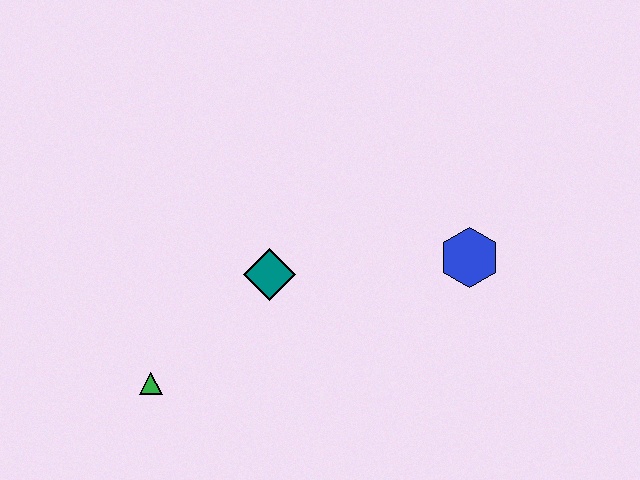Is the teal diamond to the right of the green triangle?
Yes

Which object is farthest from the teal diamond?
The blue hexagon is farthest from the teal diamond.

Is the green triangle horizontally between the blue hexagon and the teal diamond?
No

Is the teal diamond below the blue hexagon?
Yes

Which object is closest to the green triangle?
The teal diamond is closest to the green triangle.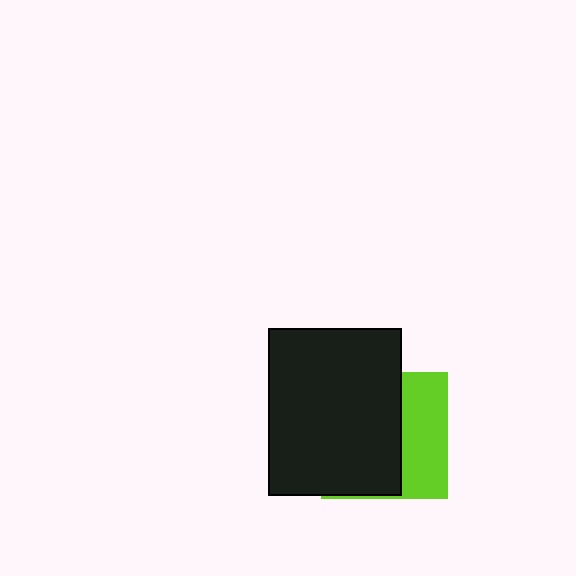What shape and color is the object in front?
The object in front is a black rectangle.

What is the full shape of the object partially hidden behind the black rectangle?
The partially hidden object is a lime square.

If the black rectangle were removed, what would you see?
You would see the complete lime square.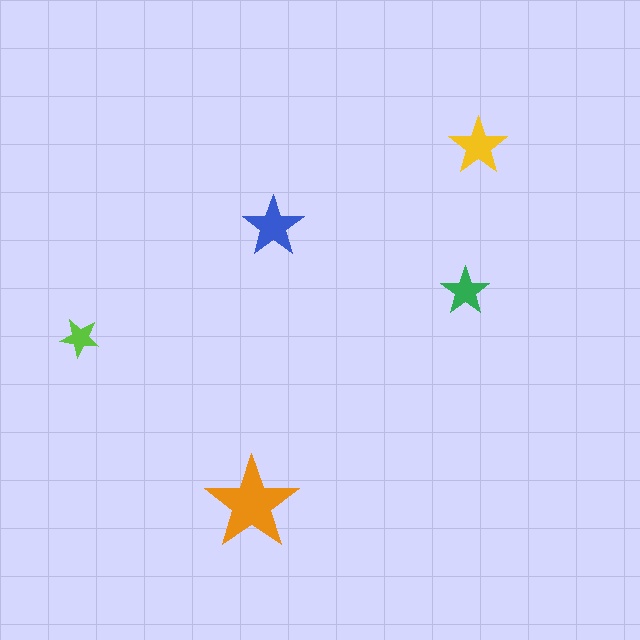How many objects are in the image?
There are 5 objects in the image.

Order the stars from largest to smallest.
the orange one, the blue one, the yellow one, the green one, the lime one.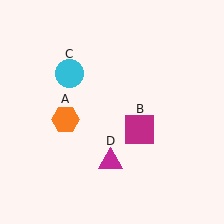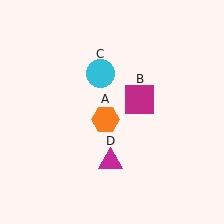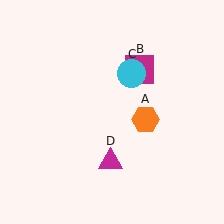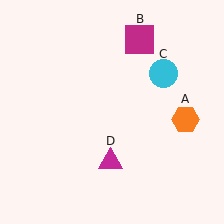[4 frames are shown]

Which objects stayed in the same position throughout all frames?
Magenta triangle (object D) remained stationary.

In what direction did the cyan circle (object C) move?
The cyan circle (object C) moved right.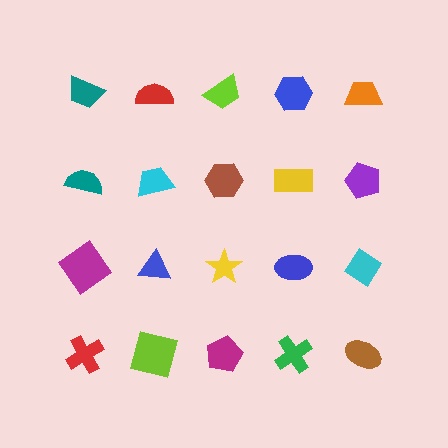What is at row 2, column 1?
A teal semicircle.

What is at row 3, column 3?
A yellow star.